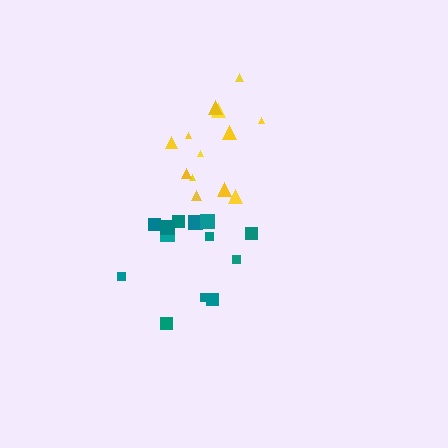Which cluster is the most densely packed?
Teal.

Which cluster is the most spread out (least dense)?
Yellow.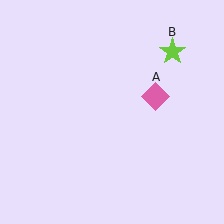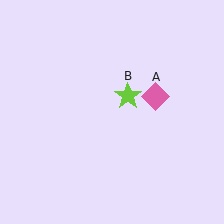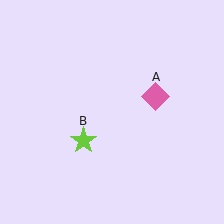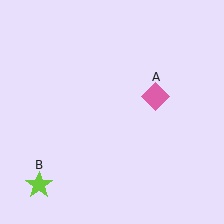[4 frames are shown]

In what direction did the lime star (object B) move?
The lime star (object B) moved down and to the left.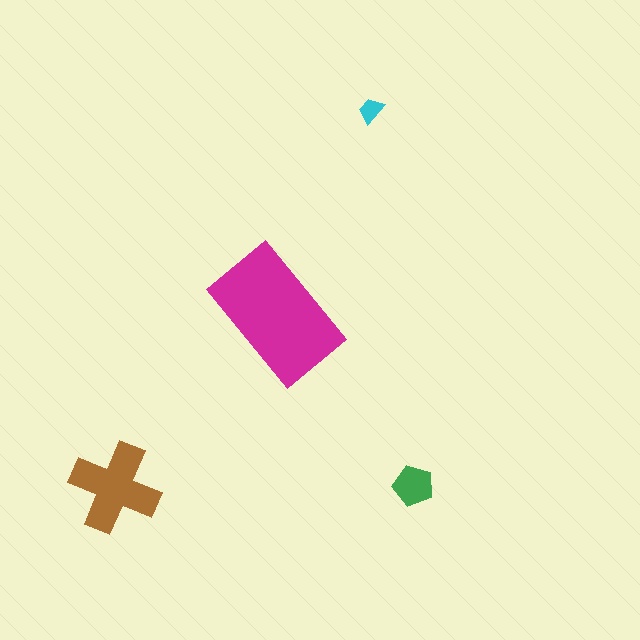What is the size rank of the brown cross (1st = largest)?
2nd.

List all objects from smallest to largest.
The cyan trapezoid, the green pentagon, the brown cross, the magenta rectangle.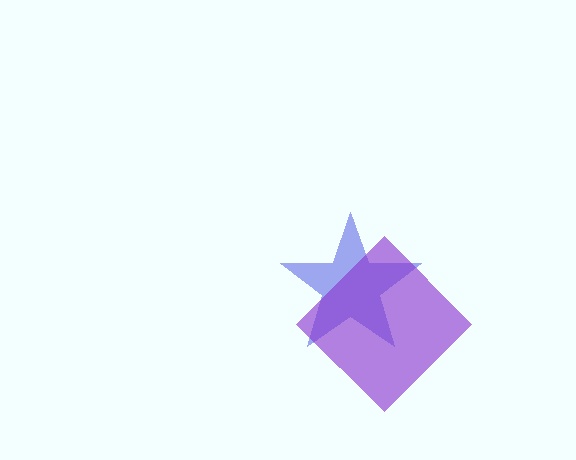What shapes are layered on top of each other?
The layered shapes are: a blue star, a purple diamond.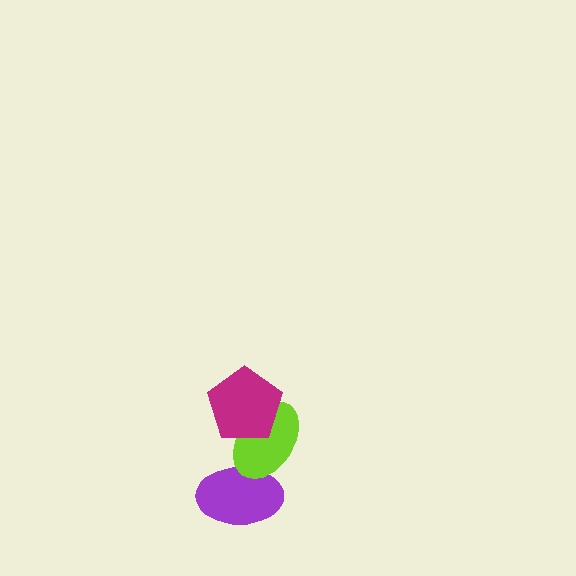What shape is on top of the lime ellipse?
The magenta pentagon is on top of the lime ellipse.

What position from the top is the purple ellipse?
The purple ellipse is 3rd from the top.